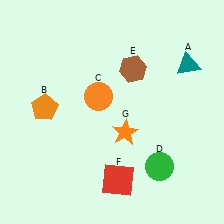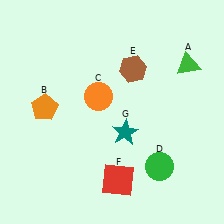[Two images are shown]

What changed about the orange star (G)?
In Image 1, G is orange. In Image 2, it changed to teal.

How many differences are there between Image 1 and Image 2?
There are 2 differences between the two images.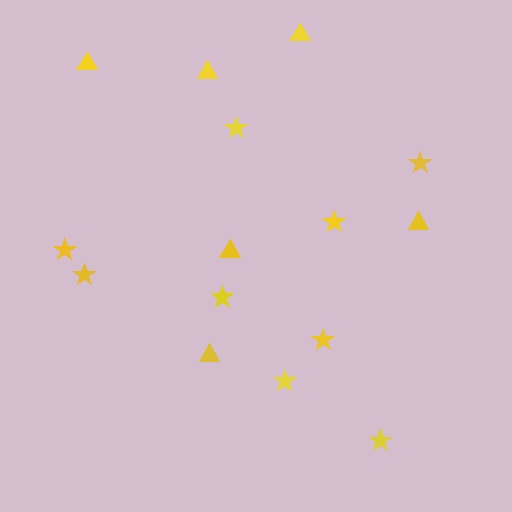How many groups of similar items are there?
There are 2 groups: one group of stars (9) and one group of triangles (6).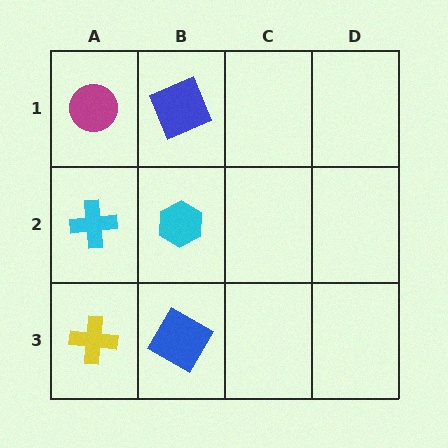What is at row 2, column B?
A cyan hexagon.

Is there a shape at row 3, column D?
No, that cell is empty.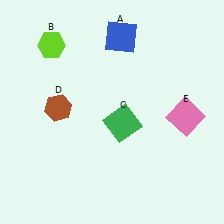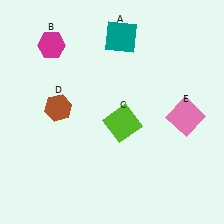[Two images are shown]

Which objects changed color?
A changed from blue to teal. B changed from lime to magenta. C changed from green to lime.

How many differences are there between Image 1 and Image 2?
There are 3 differences between the two images.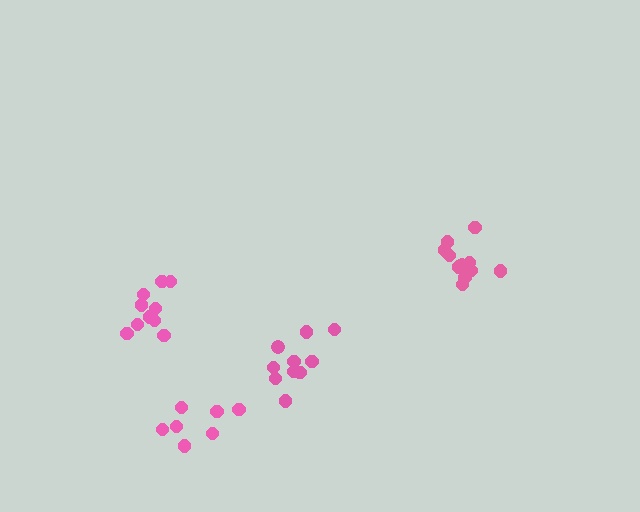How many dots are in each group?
Group 1: 12 dots, Group 2: 10 dots, Group 3: 7 dots, Group 4: 10 dots (39 total).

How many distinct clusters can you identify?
There are 4 distinct clusters.